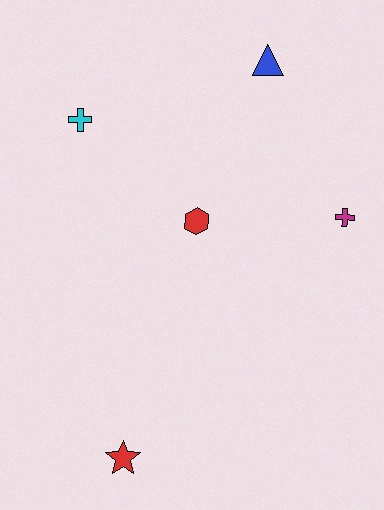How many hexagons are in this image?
There is 1 hexagon.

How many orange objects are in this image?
There are no orange objects.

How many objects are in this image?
There are 5 objects.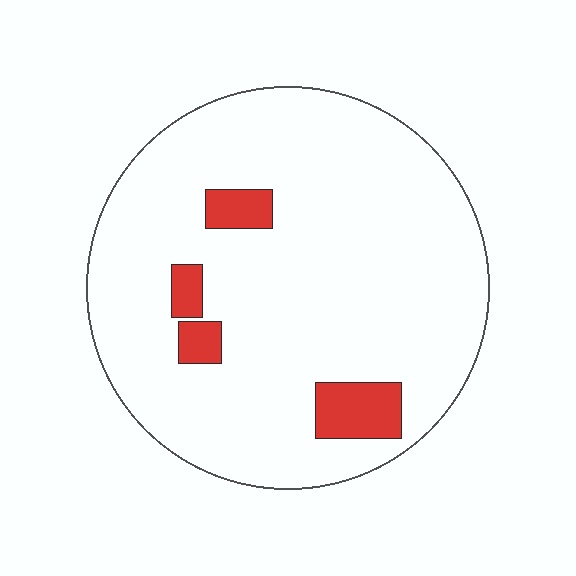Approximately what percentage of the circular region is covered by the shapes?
Approximately 10%.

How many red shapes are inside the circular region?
4.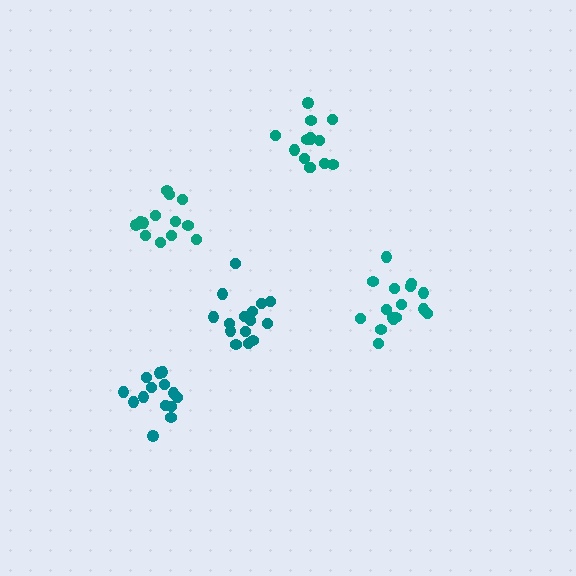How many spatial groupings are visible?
There are 5 spatial groupings.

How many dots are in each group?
Group 1: 14 dots, Group 2: 16 dots, Group 3: 14 dots, Group 4: 13 dots, Group 5: 15 dots (72 total).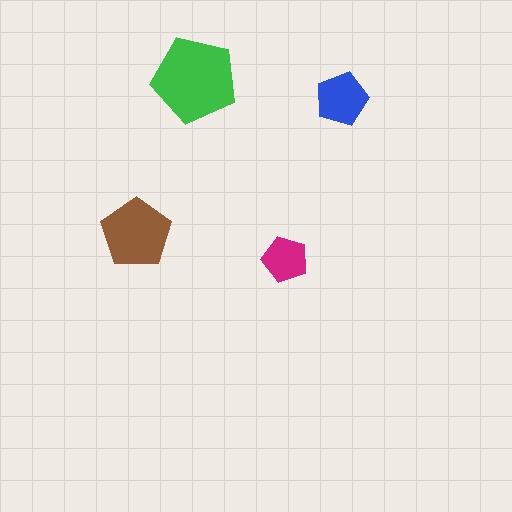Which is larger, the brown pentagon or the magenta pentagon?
The brown one.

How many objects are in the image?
There are 4 objects in the image.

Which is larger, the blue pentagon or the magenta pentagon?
The blue one.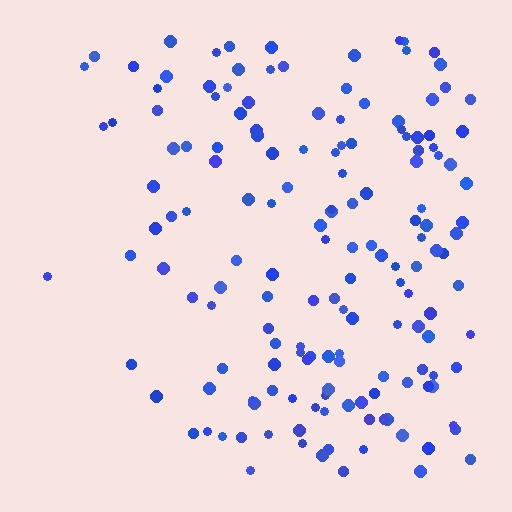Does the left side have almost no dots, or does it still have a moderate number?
Still a moderate number, just noticeably fewer than the right.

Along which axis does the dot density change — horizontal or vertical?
Horizontal.